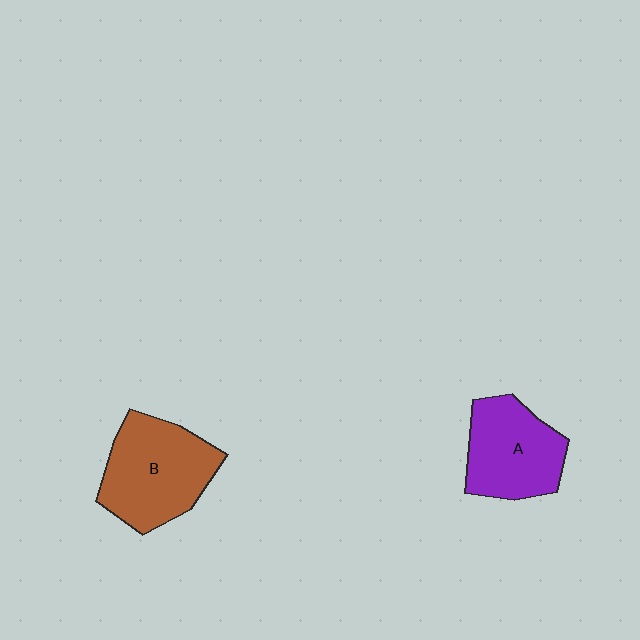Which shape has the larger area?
Shape B (brown).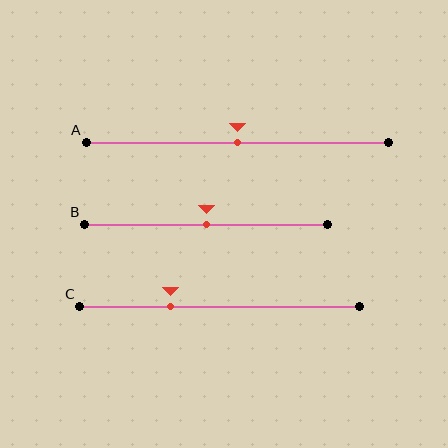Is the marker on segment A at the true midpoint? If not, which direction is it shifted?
Yes, the marker on segment A is at the true midpoint.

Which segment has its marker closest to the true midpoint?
Segment A has its marker closest to the true midpoint.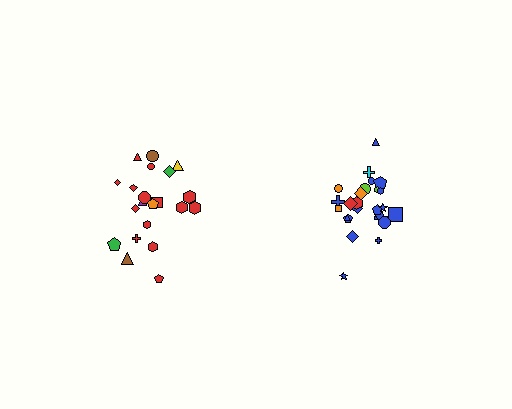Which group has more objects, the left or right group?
The right group.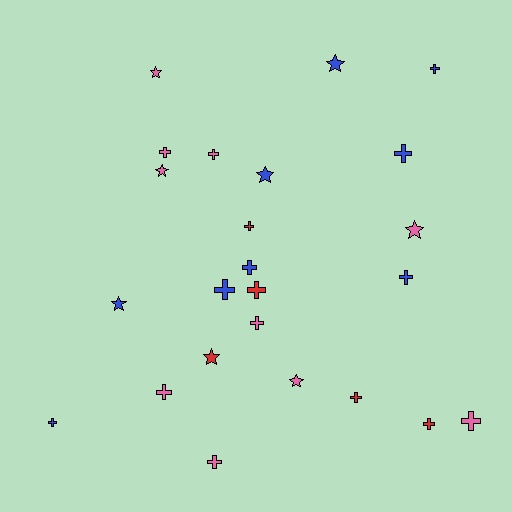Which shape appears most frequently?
Cross, with 16 objects.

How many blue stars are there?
There are 3 blue stars.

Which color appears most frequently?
Pink, with 10 objects.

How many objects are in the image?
There are 24 objects.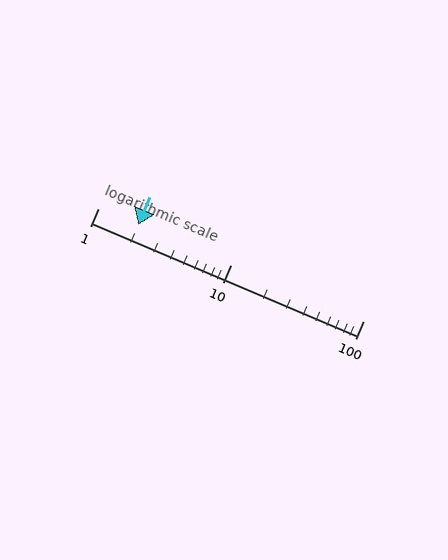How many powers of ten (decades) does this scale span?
The scale spans 2 decades, from 1 to 100.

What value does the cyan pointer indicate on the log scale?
The pointer indicates approximately 2.